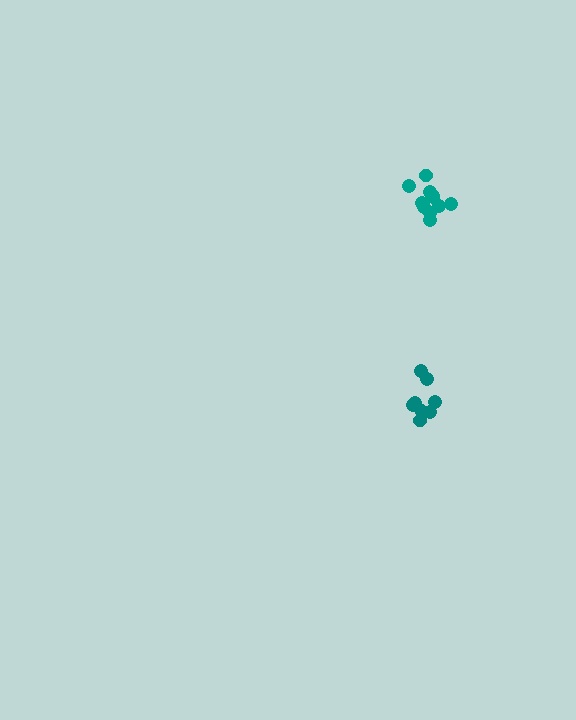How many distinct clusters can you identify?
There are 2 distinct clusters.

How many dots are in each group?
Group 1: 11 dots, Group 2: 8 dots (19 total).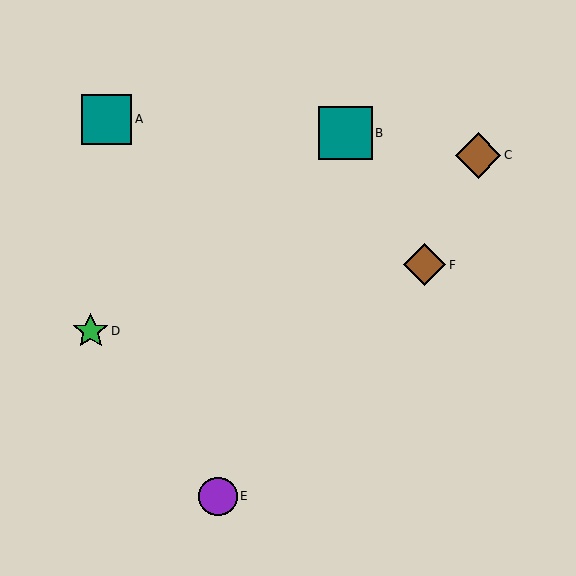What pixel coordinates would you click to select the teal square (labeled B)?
Click at (346, 133) to select the teal square B.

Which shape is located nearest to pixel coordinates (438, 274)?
The brown diamond (labeled F) at (425, 265) is nearest to that location.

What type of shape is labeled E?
Shape E is a purple circle.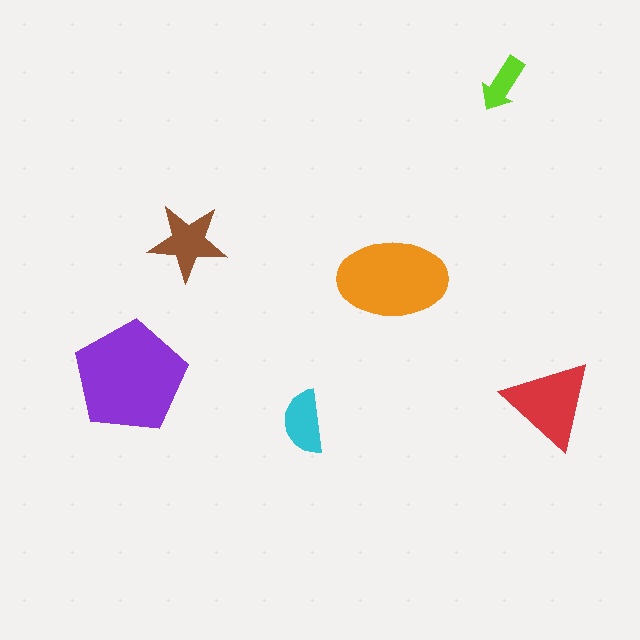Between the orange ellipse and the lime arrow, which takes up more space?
The orange ellipse.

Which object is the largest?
The purple pentagon.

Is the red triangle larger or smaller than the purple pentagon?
Smaller.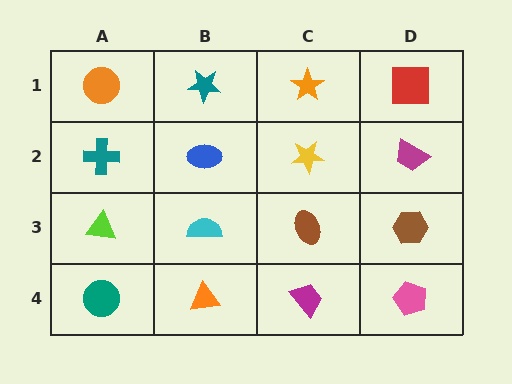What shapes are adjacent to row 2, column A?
An orange circle (row 1, column A), a lime triangle (row 3, column A), a blue ellipse (row 2, column B).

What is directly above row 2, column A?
An orange circle.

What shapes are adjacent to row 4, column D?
A brown hexagon (row 3, column D), a magenta trapezoid (row 4, column C).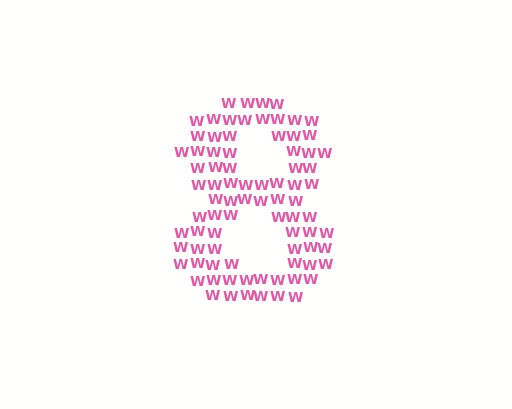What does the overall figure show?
The overall figure shows the digit 8.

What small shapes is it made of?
It is made of small letter W's.